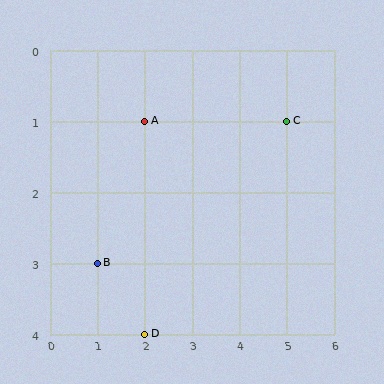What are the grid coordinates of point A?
Point A is at grid coordinates (2, 1).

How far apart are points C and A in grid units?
Points C and A are 3 columns apart.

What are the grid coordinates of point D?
Point D is at grid coordinates (2, 4).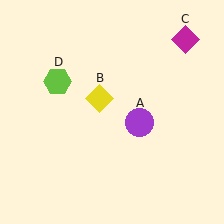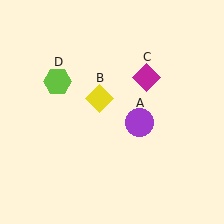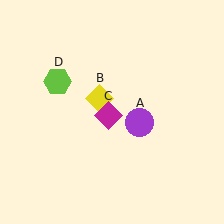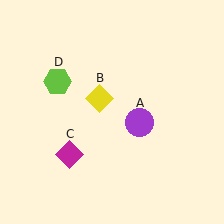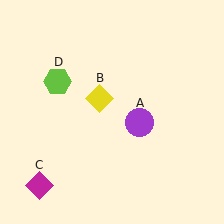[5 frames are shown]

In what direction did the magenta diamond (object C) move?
The magenta diamond (object C) moved down and to the left.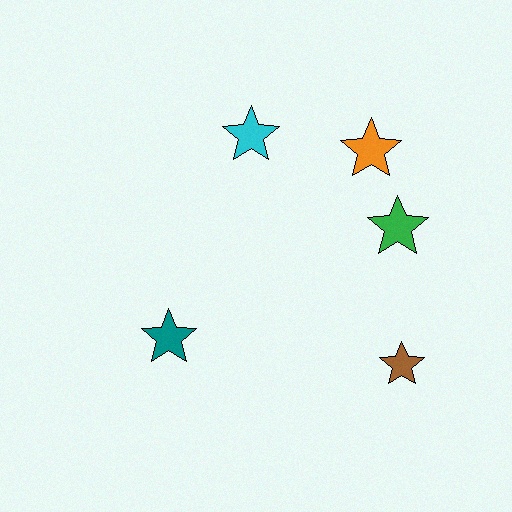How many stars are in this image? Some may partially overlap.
There are 5 stars.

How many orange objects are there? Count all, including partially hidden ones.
There is 1 orange object.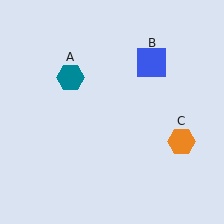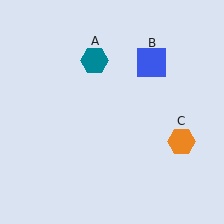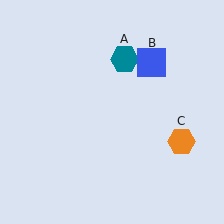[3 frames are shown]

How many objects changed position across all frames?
1 object changed position: teal hexagon (object A).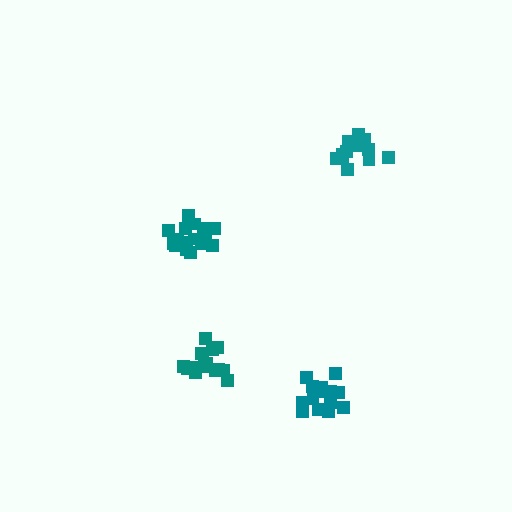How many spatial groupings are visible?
There are 4 spatial groupings.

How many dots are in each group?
Group 1: 15 dots, Group 2: 19 dots, Group 3: 15 dots, Group 4: 15 dots (64 total).